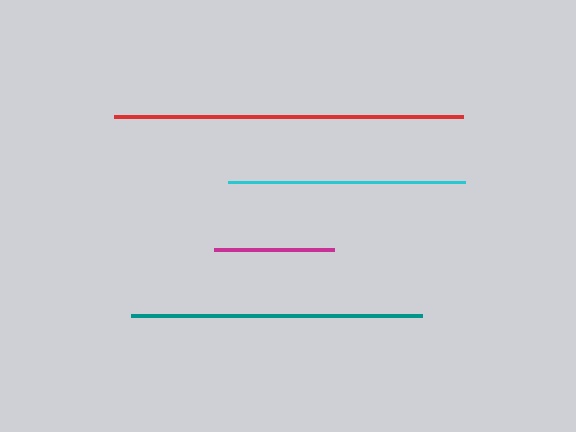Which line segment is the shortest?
The magenta line is the shortest at approximately 120 pixels.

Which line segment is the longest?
The red line is the longest at approximately 349 pixels.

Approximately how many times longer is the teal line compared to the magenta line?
The teal line is approximately 2.4 times the length of the magenta line.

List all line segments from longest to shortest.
From longest to shortest: red, teal, cyan, magenta.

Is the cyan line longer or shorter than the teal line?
The teal line is longer than the cyan line.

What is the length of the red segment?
The red segment is approximately 349 pixels long.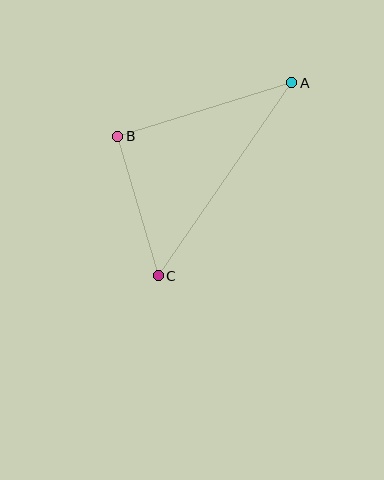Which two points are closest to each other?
Points B and C are closest to each other.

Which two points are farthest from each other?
Points A and C are farthest from each other.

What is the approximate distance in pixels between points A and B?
The distance between A and B is approximately 182 pixels.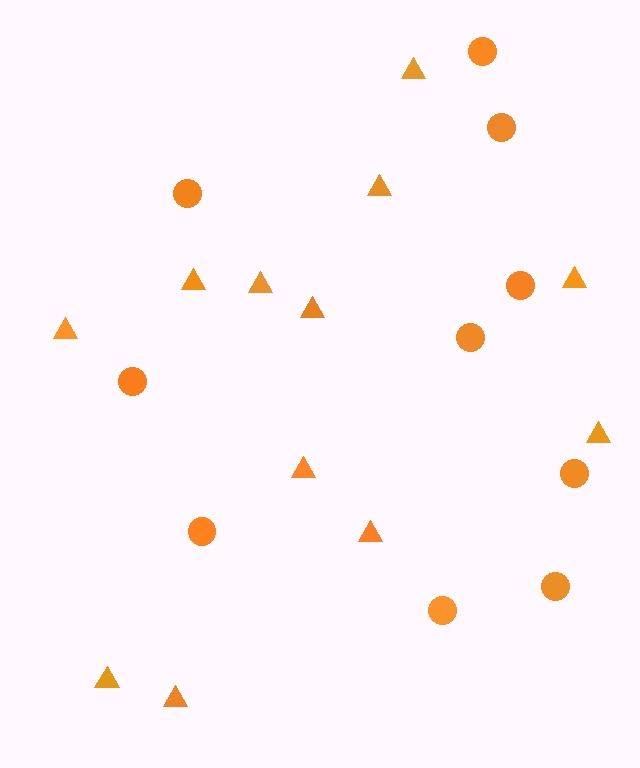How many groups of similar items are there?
There are 2 groups: one group of circles (10) and one group of triangles (12).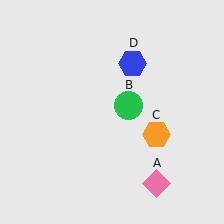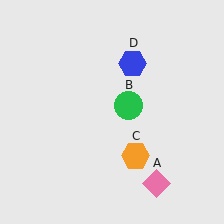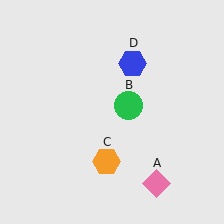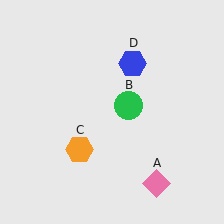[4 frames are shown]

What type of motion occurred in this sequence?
The orange hexagon (object C) rotated clockwise around the center of the scene.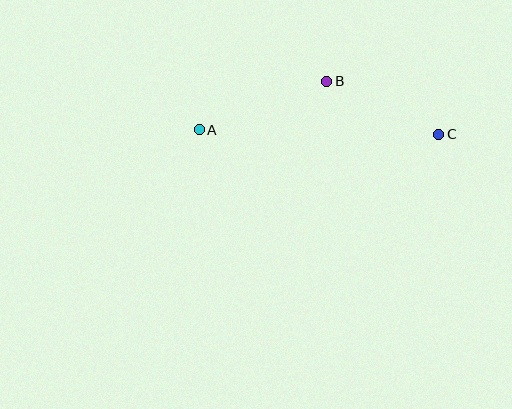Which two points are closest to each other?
Points B and C are closest to each other.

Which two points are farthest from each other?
Points A and C are farthest from each other.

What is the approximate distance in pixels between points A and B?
The distance between A and B is approximately 136 pixels.